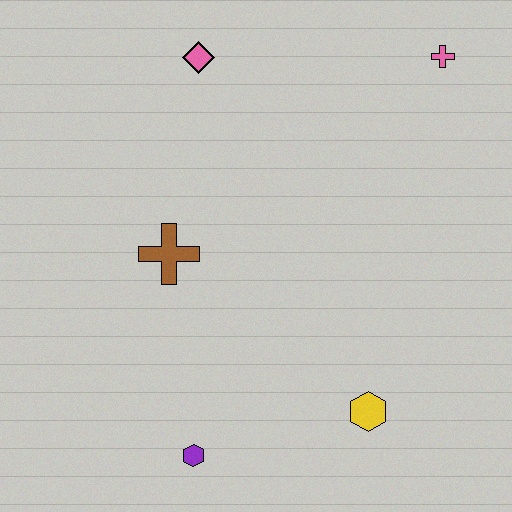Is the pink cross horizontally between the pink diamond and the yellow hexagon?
No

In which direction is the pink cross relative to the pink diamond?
The pink cross is to the right of the pink diamond.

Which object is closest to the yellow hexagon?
The purple hexagon is closest to the yellow hexagon.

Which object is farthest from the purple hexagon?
The pink cross is farthest from the purple hexagon.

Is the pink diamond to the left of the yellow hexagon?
Yes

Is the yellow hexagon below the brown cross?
Yes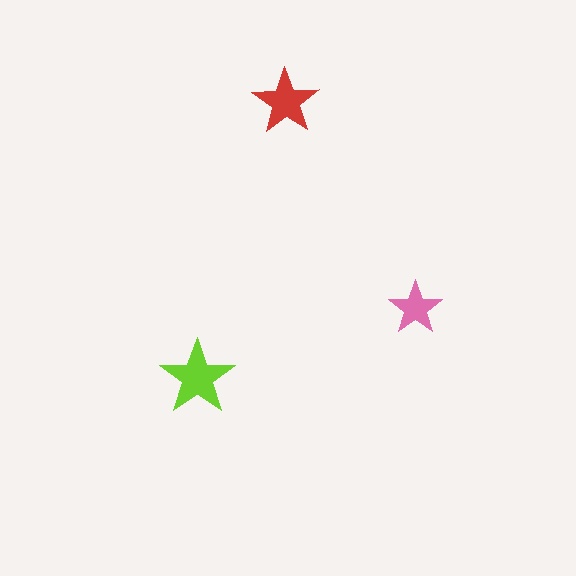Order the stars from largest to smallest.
the lime one, the red one, the pink one.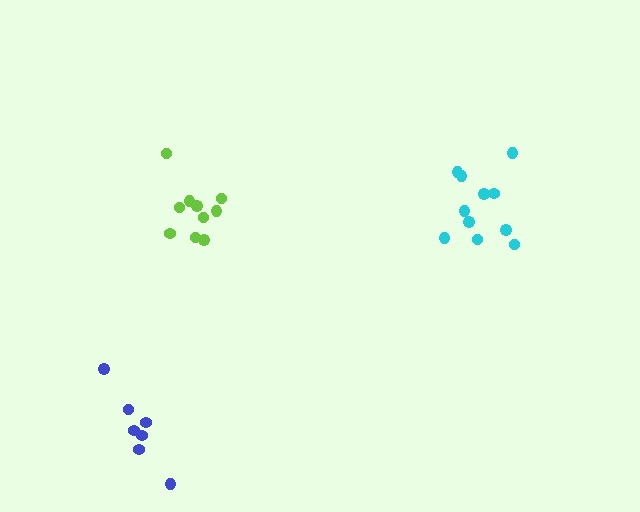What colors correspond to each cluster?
The clusters are colored: lime, cyan, blue.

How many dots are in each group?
Group 1: 10 dots, Group 2: 11 dots, Group 3: 7 dots (28 total).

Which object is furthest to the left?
The blue cluster is leftmost.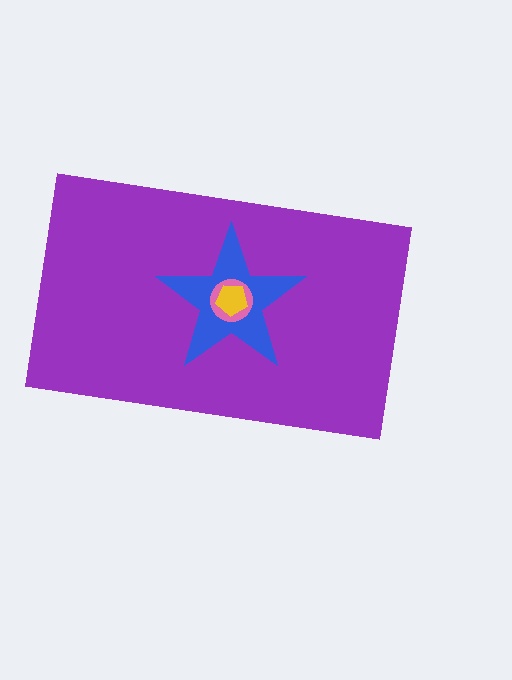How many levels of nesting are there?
4.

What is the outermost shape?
The purple rectangle.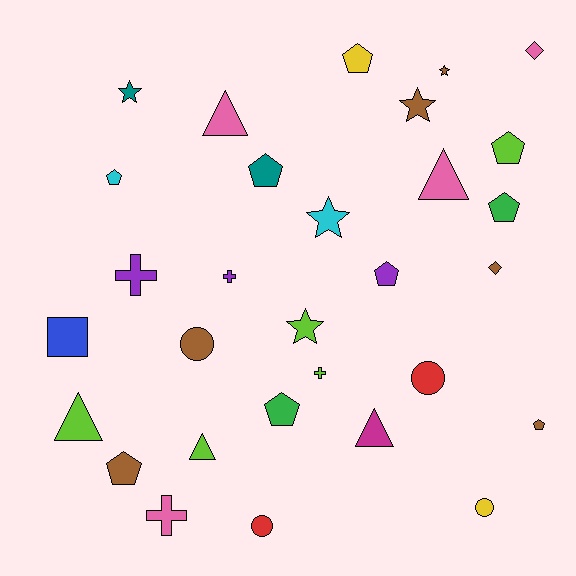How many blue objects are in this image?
There is 1 blue object.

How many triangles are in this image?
There are 5 triangles.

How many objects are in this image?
There are 30 objects.